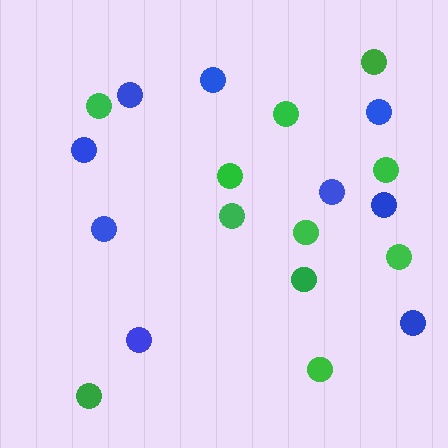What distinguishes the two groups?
There are 2 groups: one group of blue circles (9) and one group of green circles (11).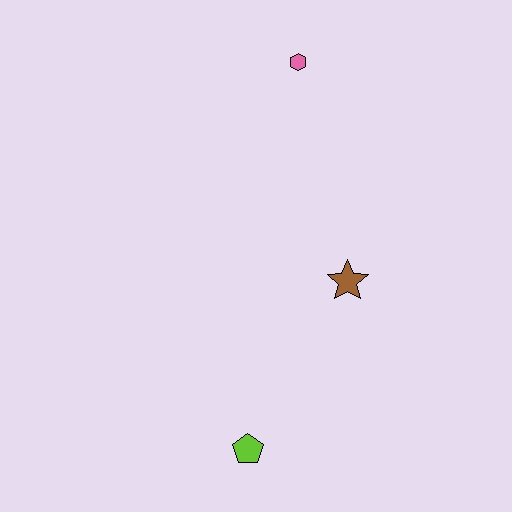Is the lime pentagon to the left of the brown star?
Yes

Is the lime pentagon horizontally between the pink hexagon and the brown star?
No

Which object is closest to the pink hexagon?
The brown star is closest to the pink hexagon.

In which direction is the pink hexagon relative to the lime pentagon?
The pink hexagon is above the lime pentagon.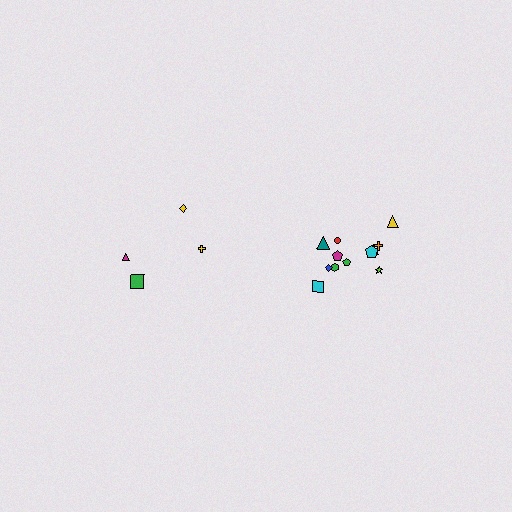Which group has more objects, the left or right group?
The right group.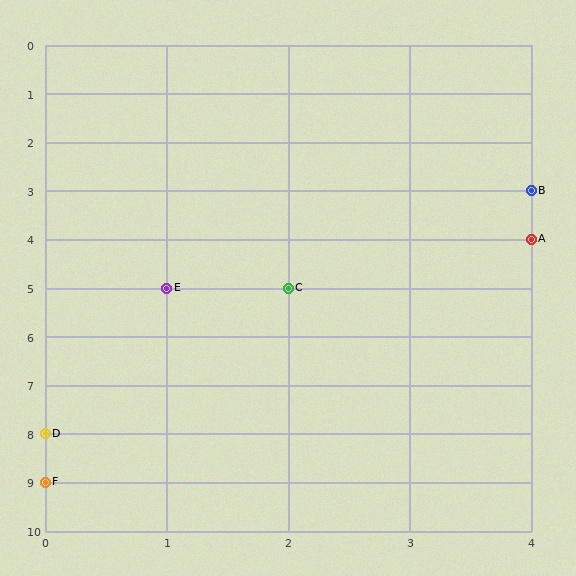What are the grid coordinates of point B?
Point B is at grid coordinates (4, 3).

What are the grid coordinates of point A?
Point A is at grid coordinates (4, 4).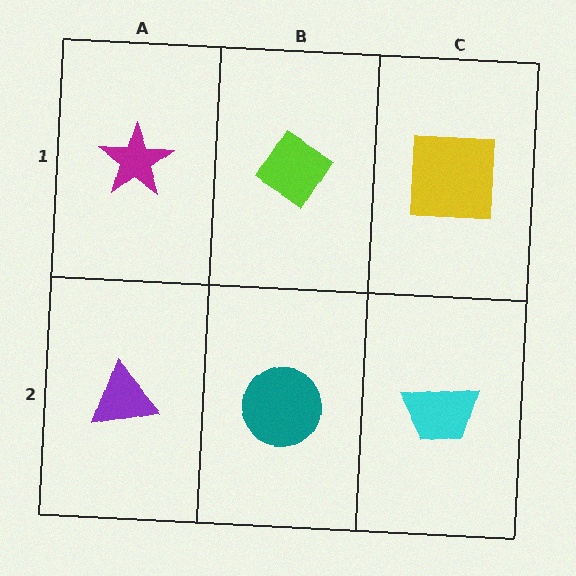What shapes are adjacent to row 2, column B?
A lime diamond (row 1, column B), a purple triangle (row 2, column A), a cyan trapezoid (row 2, column C).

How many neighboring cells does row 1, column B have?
3.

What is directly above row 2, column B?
A lime diamond.